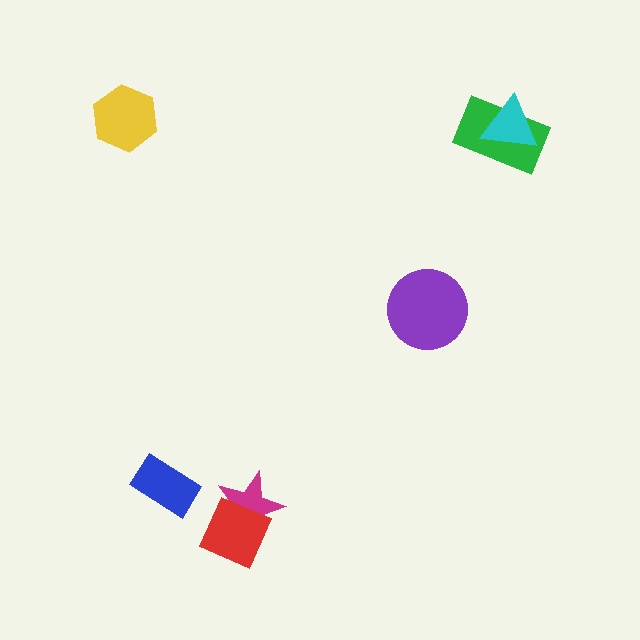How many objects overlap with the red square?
1 object overlaps with the red square.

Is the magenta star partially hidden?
Yes, it is partially covered by another shape.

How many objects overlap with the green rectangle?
1 object overlaps with the green rectangle.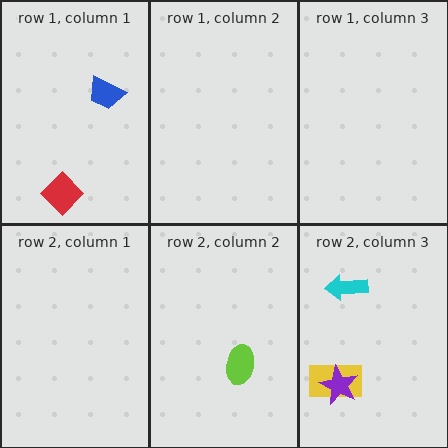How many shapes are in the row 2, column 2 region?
1.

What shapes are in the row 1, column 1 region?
The blue trapezoid, the red diamond.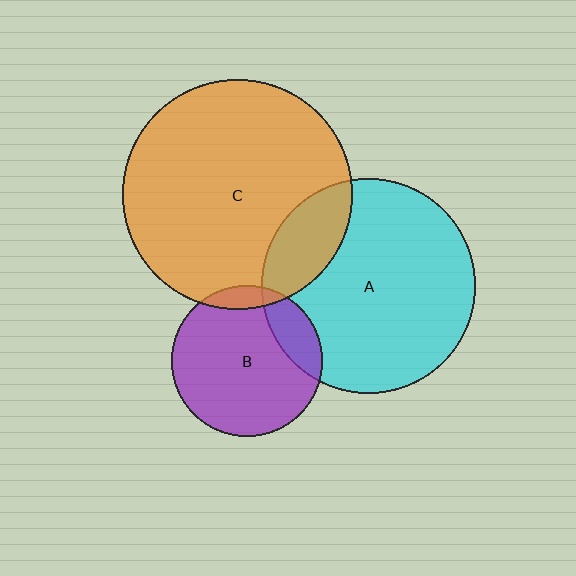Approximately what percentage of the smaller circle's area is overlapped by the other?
Approximately 15%.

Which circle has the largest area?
Circle C (orange).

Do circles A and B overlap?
Yes.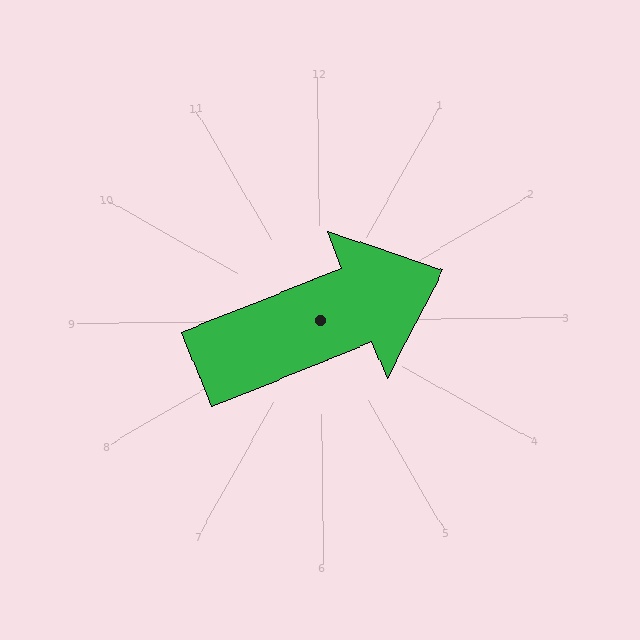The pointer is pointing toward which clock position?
Roughly 2 o'clock.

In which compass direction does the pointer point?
East.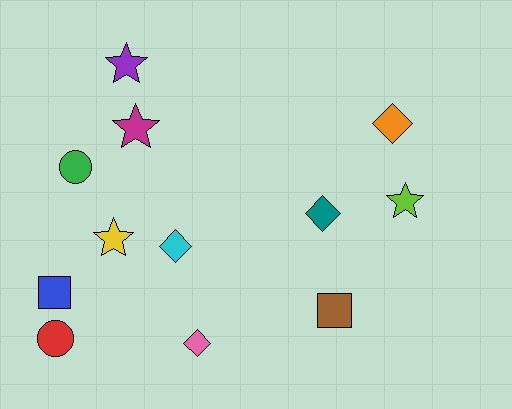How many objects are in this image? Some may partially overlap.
There are 12 objects.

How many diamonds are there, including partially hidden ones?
There are 4 diamonds.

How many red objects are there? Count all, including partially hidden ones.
There is 1 red object.